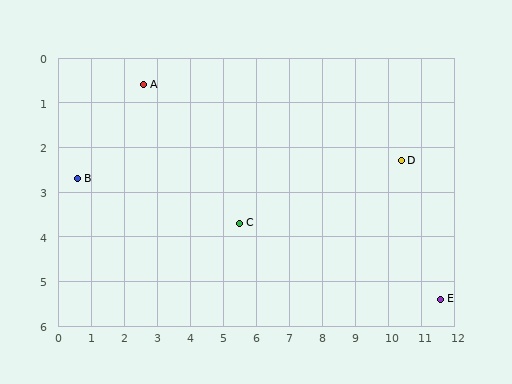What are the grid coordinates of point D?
Point D is at approximately (10.4, 2.3).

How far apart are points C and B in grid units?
Points C and B are about 5.0 grid units apart.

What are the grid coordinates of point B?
Point B is at approximately (0.6, 2.7).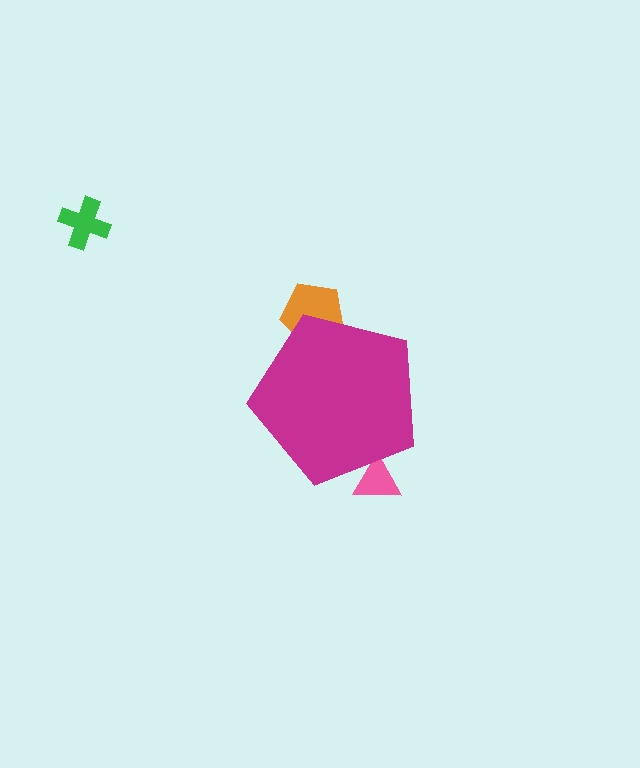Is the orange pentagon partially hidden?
Yes, the orange pentagon is partially hidden behind the magenta pentagon.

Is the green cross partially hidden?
No, the green cross is fully visible.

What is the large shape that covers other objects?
A magenta pentagon.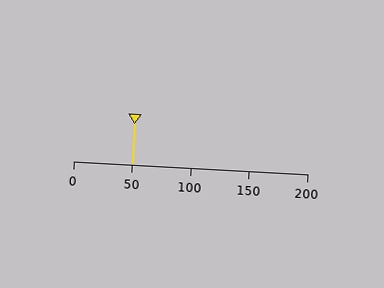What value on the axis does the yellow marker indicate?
The marker indicates approximately 50.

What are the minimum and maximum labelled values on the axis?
The axis runs from 0 to 200.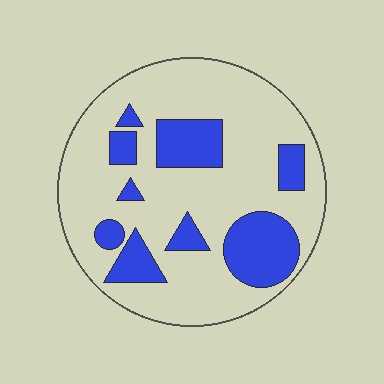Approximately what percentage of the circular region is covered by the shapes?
Approximately 25%.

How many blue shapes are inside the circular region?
9.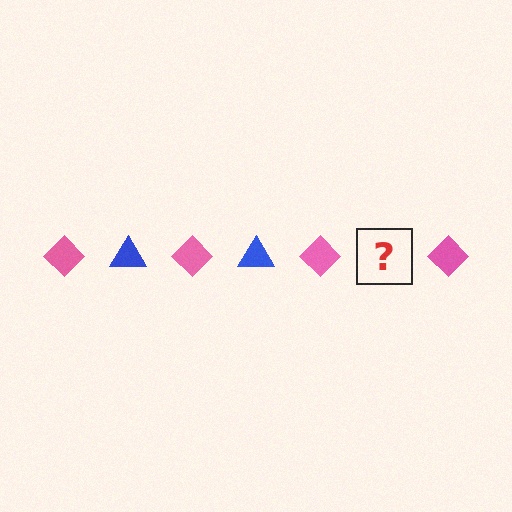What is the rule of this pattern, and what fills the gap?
The rule is that the pattern alternates between pink diamond and blue triangle. The gap should be filled with a blue triangle.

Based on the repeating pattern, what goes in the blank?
The blank should be a blue triangle.